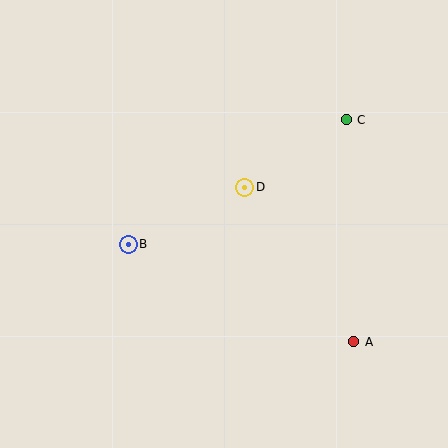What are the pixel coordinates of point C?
Point C is at (346, 120).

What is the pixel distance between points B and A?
The distance between B and A is 246 pixels.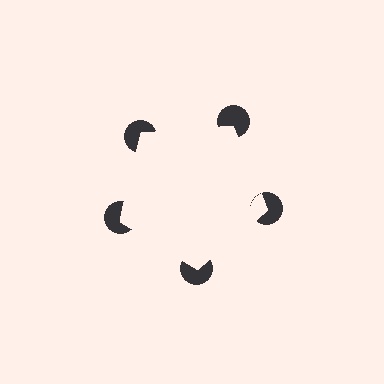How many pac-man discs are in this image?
There are 5 — one at each vertex of the illusory pentagon.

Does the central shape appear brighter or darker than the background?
It typically appears slightly brighter than the background, even though no actual brightness change is drawn.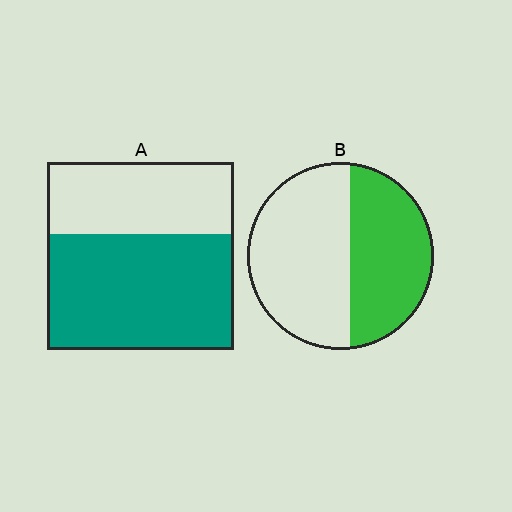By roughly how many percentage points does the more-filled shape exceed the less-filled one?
By roughly 20 percentage points (A over B).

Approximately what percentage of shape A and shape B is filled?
A is approximately 60% and B is approximately 45%.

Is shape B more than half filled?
No.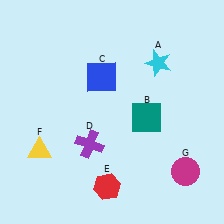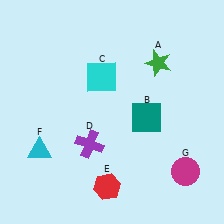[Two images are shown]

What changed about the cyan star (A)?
In Image 1, A is cyan. In Image 2, it changed to green.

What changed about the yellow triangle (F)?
In Image 1, F is yellow. In Image 2, it changed to cyan.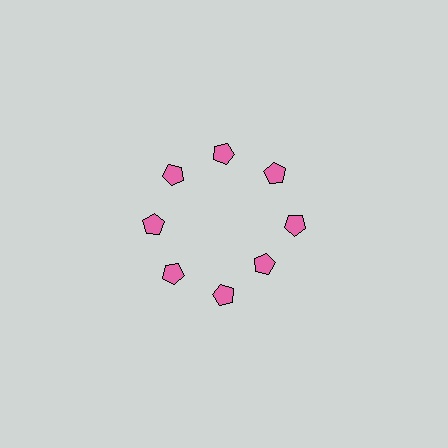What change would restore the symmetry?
The symmetry would be restored by moving it outward, back onto the ring so that all 8 pentagons sit at equal angles and equal distance from the center.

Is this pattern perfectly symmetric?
No. The 8 pink pentagons are arranged in a ring, but one element near the 4 o'clock position is pulled inward toward the center, breaking the 8-fold rotational symmetry.